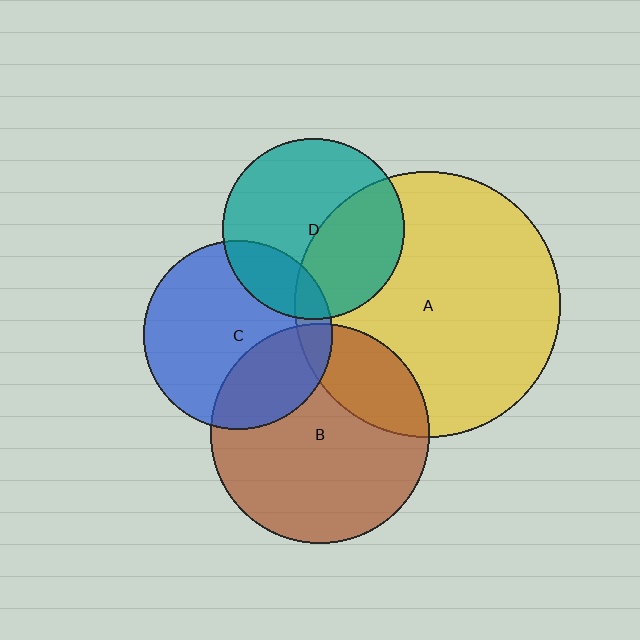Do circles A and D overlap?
Yes.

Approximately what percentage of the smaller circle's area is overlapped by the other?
Approximately 40%.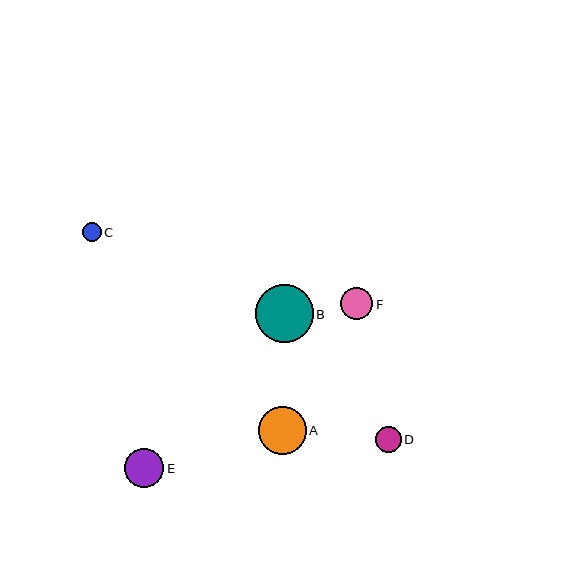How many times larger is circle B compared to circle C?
Circle B is approximately 3.0 times the size of circle C.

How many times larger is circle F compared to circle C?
Circle F is approximately 1.7 times the size of circle C.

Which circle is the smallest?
Circle C is the smallest with a size of approximately 19 pixels.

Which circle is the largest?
Circle B is the largest with a size of approximately 58 pixels.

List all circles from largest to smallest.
From largest to smallest: B, A, E, F, D, C.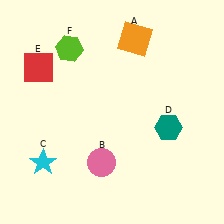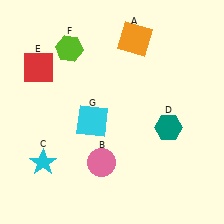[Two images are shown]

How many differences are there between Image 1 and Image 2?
There is 1 difference between the two images.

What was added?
A cyan square (G) was added in Image 2.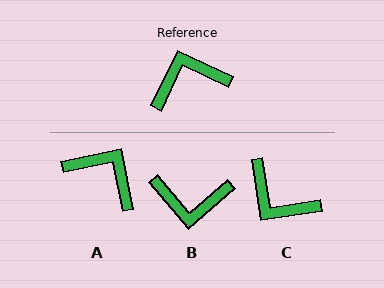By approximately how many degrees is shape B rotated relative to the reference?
Approximately 156 degrees counter-clockwise.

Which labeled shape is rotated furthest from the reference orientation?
B, about 156 degrees away.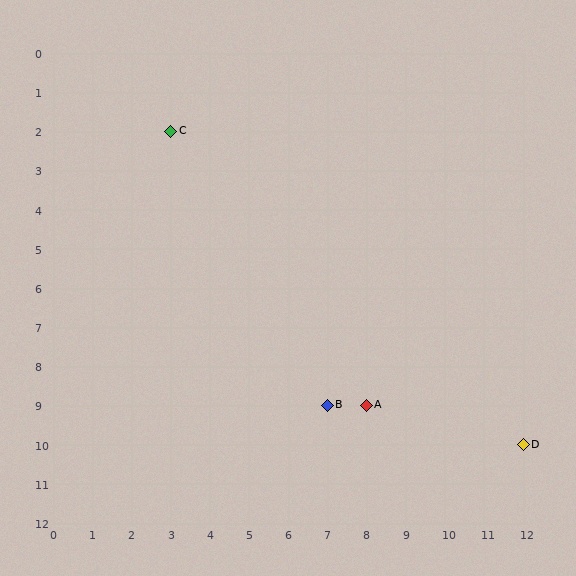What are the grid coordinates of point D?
Point D is at grid coordinates (12, 10).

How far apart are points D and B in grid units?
Points D and B are 5 columns and 1 row apart (about 5.1 grid units diagonally).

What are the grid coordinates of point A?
Point A is at grid coordinates (8, 9).